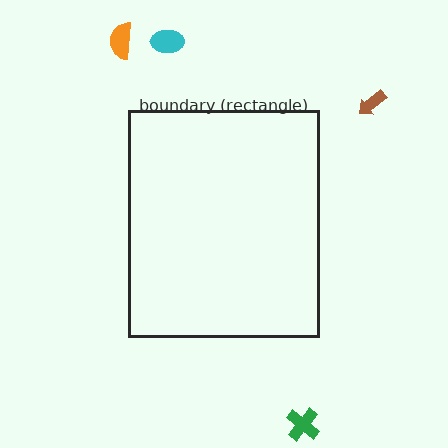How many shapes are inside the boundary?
0 inside, 4 outside.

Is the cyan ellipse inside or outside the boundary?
Outside.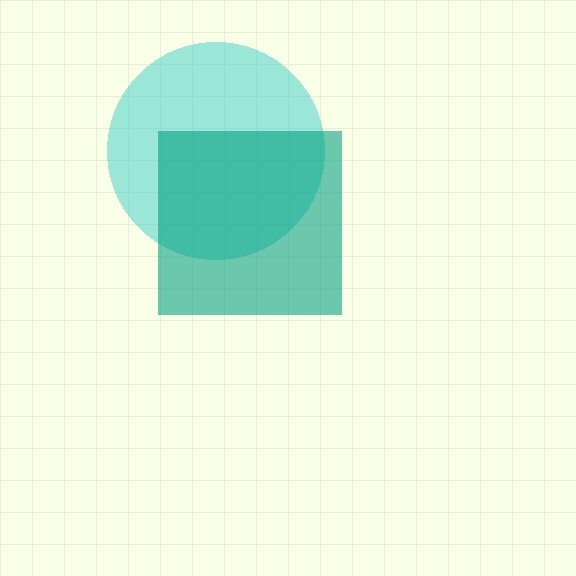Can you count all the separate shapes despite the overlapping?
Yes, there are 2 separate shapes.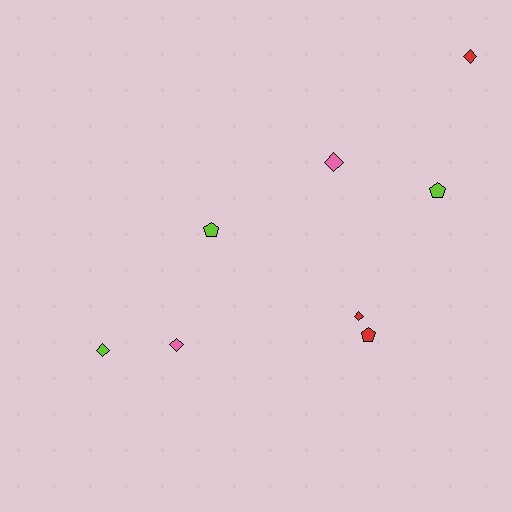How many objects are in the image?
There are 8 objects.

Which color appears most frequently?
Lime, with 3 objects.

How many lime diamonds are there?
There is 1 lime diamond.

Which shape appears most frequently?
Diamond, with 5 objects.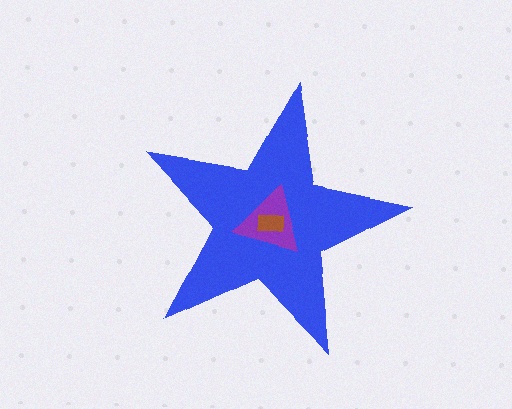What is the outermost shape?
The blue star.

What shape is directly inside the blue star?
The purple triangle.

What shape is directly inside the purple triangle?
The brown rectangle.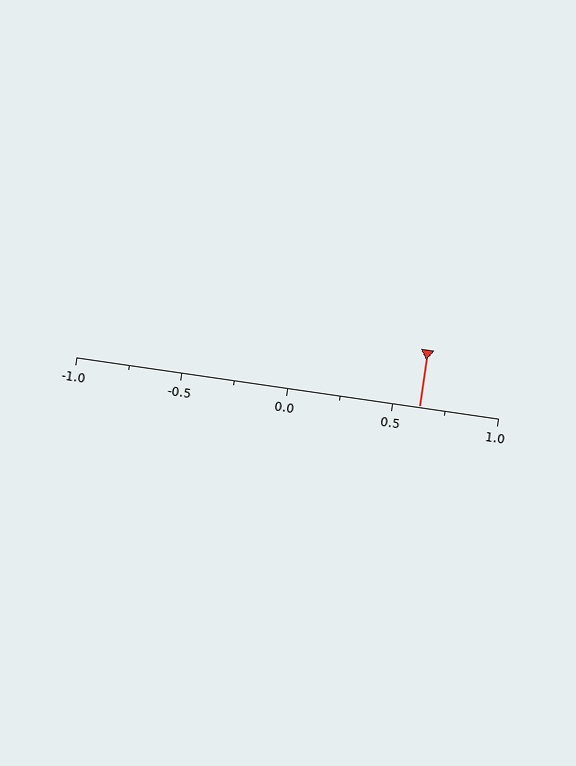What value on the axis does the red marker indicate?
The marker indicates approximately 0.62.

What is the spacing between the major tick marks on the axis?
The major ticks are spaced 0.5 apart.